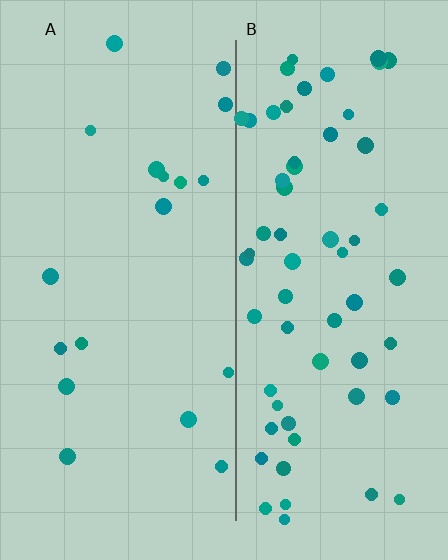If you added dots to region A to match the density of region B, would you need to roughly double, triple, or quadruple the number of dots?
Approximately triple.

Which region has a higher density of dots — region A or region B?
B (the right).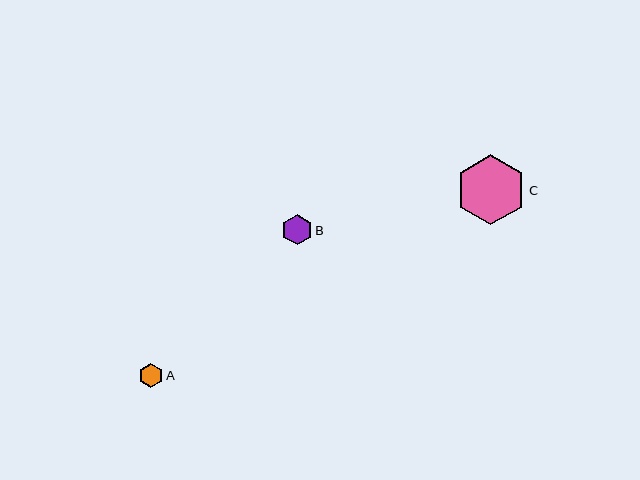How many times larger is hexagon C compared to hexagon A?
Hexagon C is approximately 2.9 times the size of hexagon A.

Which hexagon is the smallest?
Hexagon A is the smallest with a size of approximately 24 pixels.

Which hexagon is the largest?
Hexagon C is the largest with a size of approximately 70 pixels.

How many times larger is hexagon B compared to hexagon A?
Hexagon B is approximately 1.3 times the size of hexagon A.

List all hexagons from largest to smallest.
From largest to smallest: C, B, A.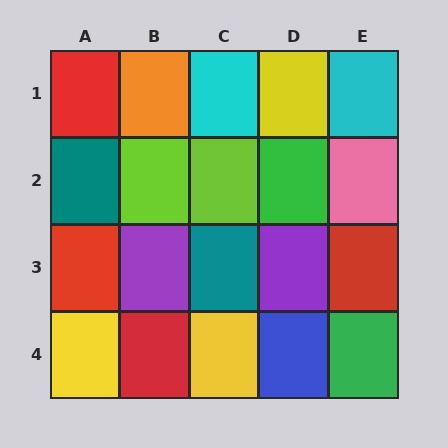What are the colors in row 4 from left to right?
Yellow, red, yellow, blue, green.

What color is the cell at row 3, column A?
Red.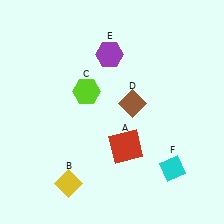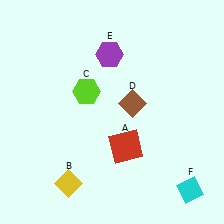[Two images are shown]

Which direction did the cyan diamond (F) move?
The cyan diamond (F) moved down.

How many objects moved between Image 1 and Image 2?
1 object moved between the two images.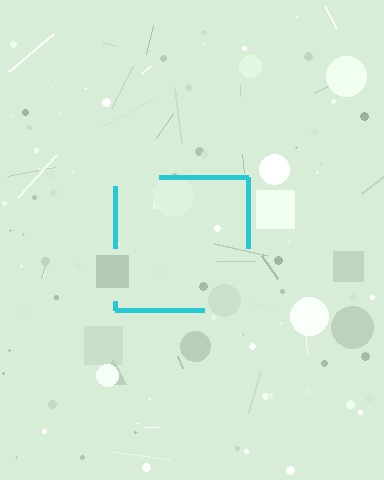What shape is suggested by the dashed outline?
The dashed outline suggests a square.